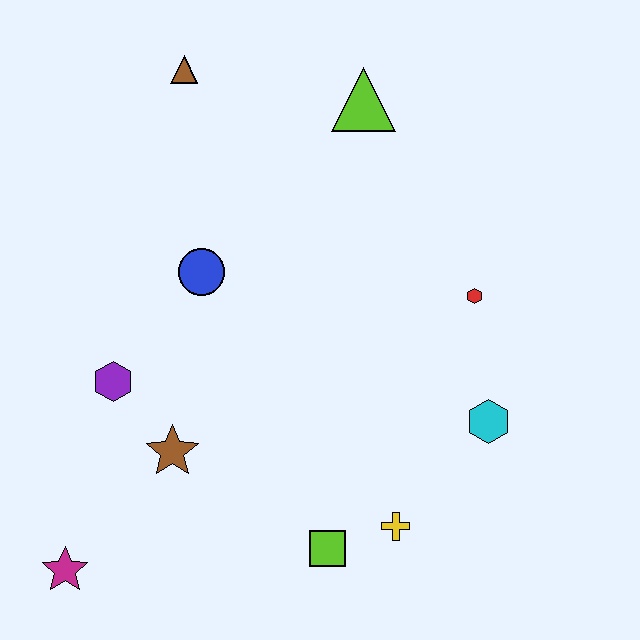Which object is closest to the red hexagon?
The cyan hexagon is closest to the red hexagon.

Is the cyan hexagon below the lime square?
No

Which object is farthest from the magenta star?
The lime triangle is farthest from the magenta star.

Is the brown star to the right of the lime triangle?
No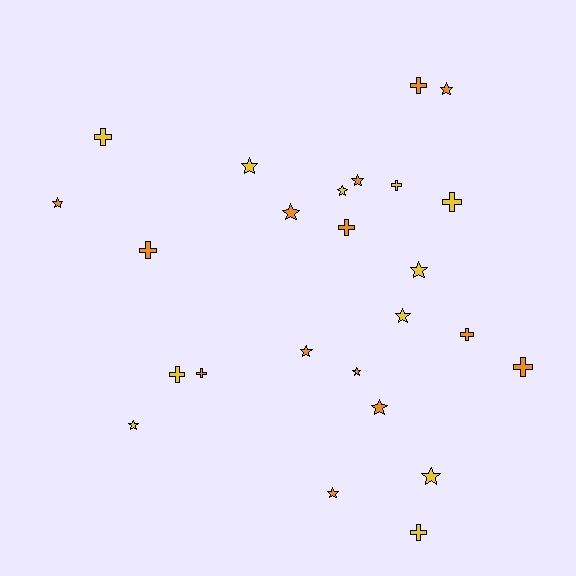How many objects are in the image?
There are 25 objects.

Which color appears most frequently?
Orange, with 14 objects.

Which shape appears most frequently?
Star, with 14 objects.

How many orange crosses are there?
There are 6 orange crosses.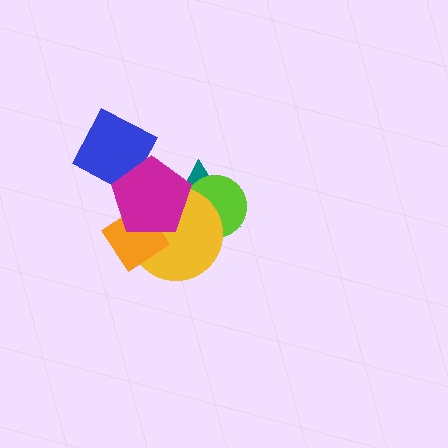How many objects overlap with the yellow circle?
4 objects overlap with the yellow circle.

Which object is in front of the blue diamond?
The magenta pentagon is in front of the blue diamond.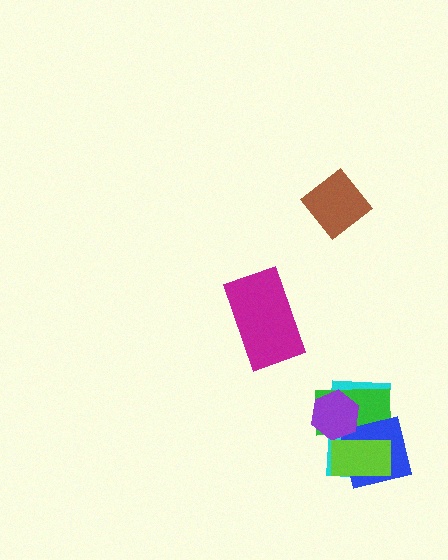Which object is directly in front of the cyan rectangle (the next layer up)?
The green rectangle is directly in front of the cyan rectangle.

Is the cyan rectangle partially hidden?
Yes, it is partially covered by another shape.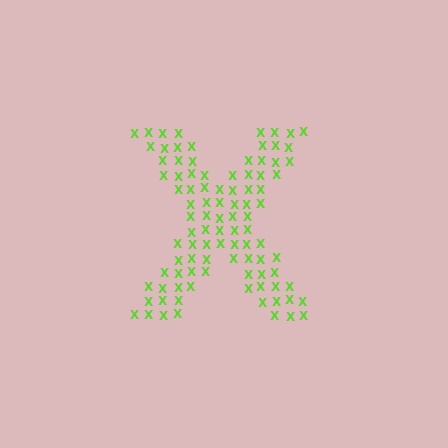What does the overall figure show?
The overall figure shows the letter X.